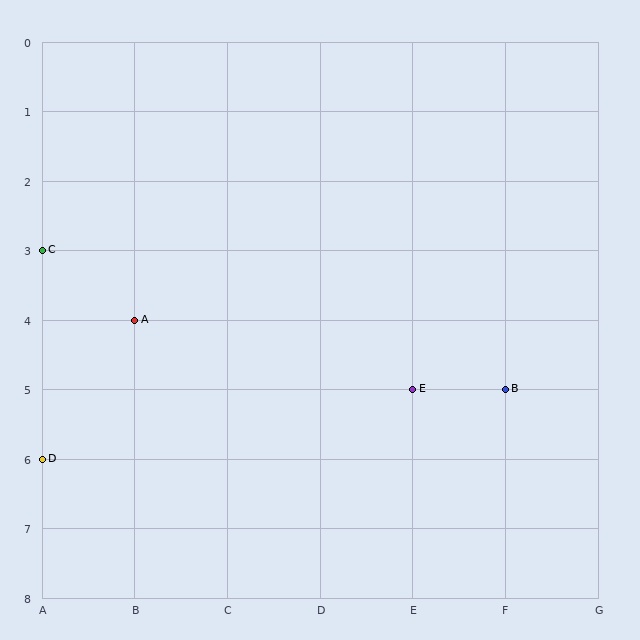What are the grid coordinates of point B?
Point B is at grid coordinates (F, 5).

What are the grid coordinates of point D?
Point D is at grid coordinates (A, 6).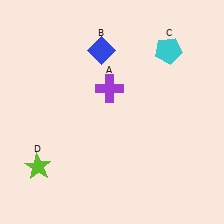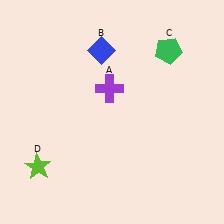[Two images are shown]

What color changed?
The pentagon (C) changed from cyan in Image 1 to green in Image 2.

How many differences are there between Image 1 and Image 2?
There is 1 difference between the two images.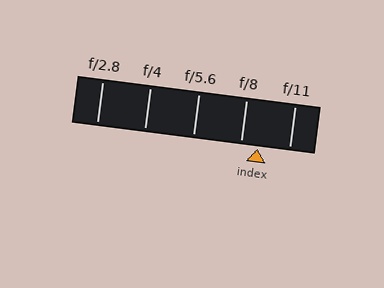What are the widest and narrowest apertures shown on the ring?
The widest aperture shown is f/2.8 and the narrowest is f/11.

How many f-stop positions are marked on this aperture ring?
There are 5 f-stop positions marked.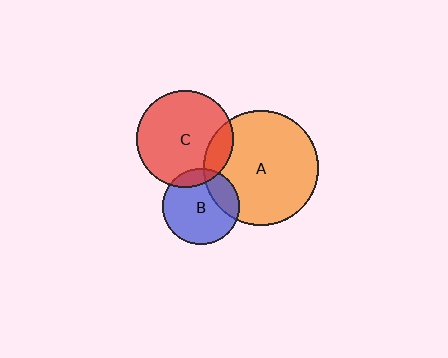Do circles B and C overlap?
Yes.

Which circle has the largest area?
Circle A (orange).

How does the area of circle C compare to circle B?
Approximately 1.6 times.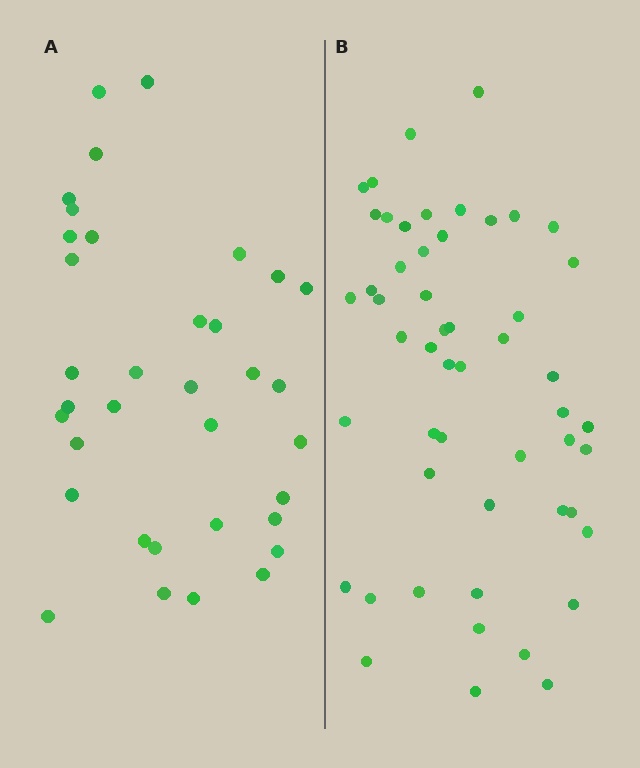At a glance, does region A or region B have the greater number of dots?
Region B (the right region) has more dots.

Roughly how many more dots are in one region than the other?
Region B has approximately 15 more dots than region A.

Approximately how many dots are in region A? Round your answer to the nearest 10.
About 40 dots. (The exact count is 35, which rounds to 40.)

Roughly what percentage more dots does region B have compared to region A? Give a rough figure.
About 50% more.